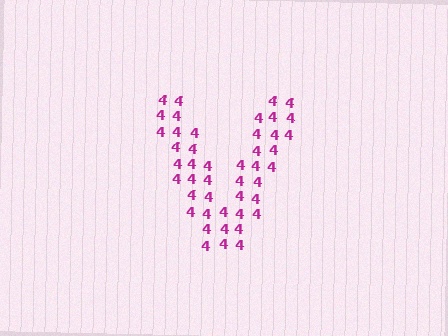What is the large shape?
The large shape is the letter V.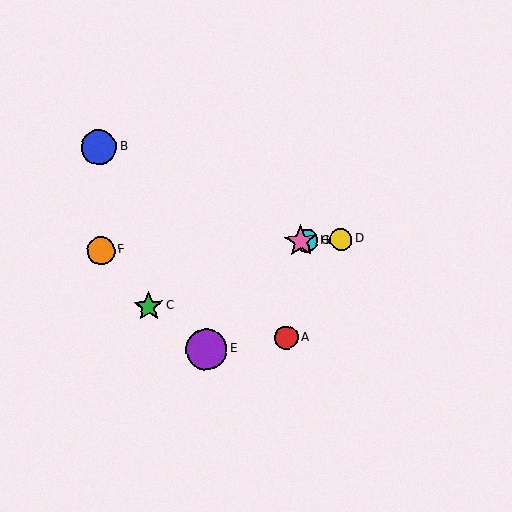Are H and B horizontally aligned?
No, H is at y≈241 and B is at y≈147.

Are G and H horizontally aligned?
Yes, both are at y≈241.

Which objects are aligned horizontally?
Objects D, F, G, H are aligned horizontally.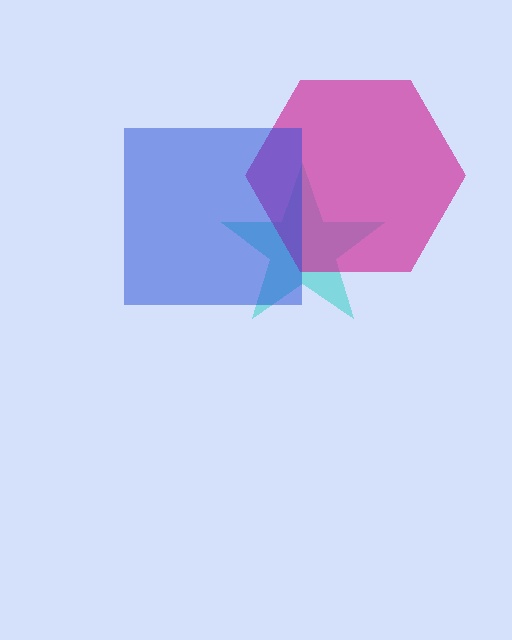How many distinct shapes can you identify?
There are 3 distinct shapes: a cyan star, a magenta hexagon, a blue square.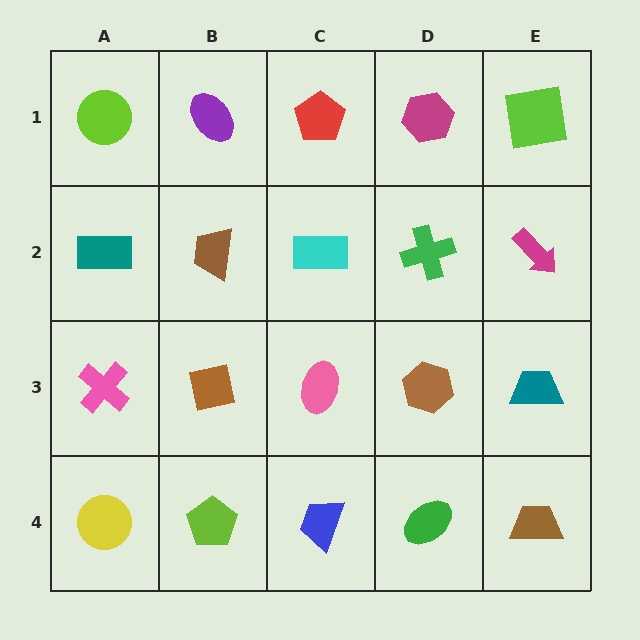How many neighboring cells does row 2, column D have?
4.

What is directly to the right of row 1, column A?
A purple ellipse.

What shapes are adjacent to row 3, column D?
A green cross (row 2, column D), a green ellipse (row 4, column D), a pink ellipse (row 3, column C), a teal trapezoid (row 3, column E).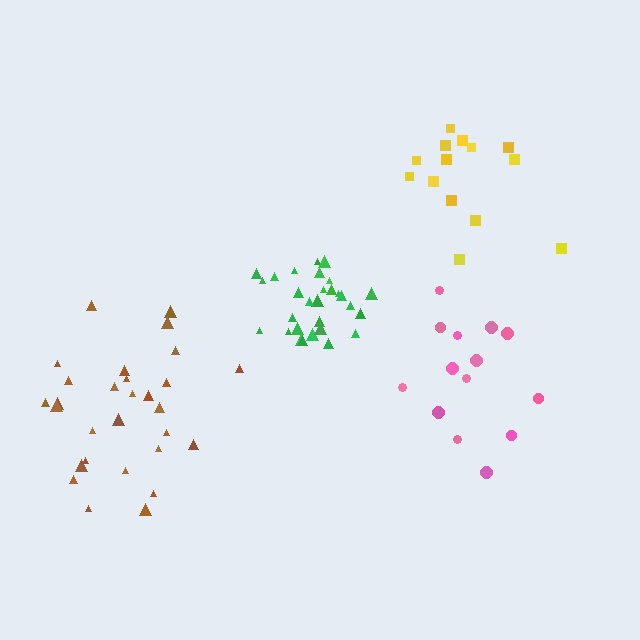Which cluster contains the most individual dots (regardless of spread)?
Brown (29).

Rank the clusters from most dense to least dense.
green, yellow, brown, pink.